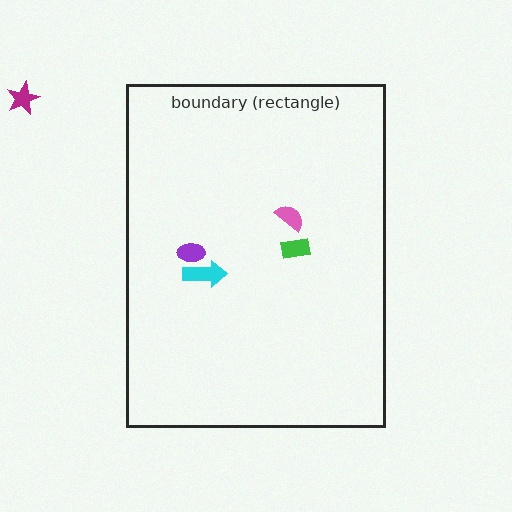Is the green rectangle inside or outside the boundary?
Inside.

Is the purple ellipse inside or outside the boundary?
Inside.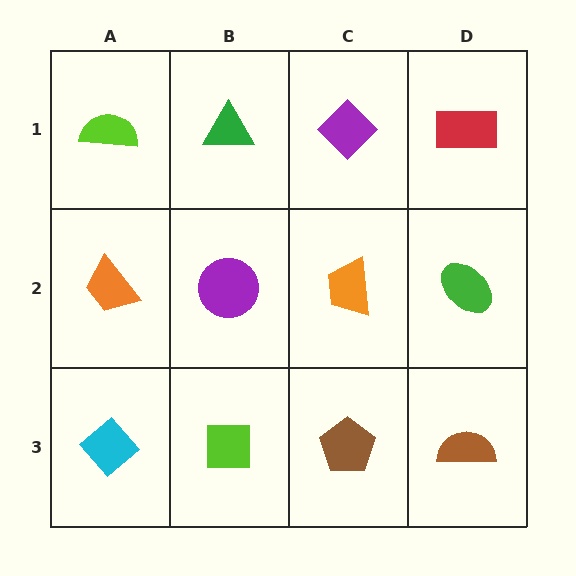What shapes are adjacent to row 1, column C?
An orange trapezoid (row 2, column C), a green triangle (row 1, column B), a red rectangle (row 1, column D).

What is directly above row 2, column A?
A lime semicircle.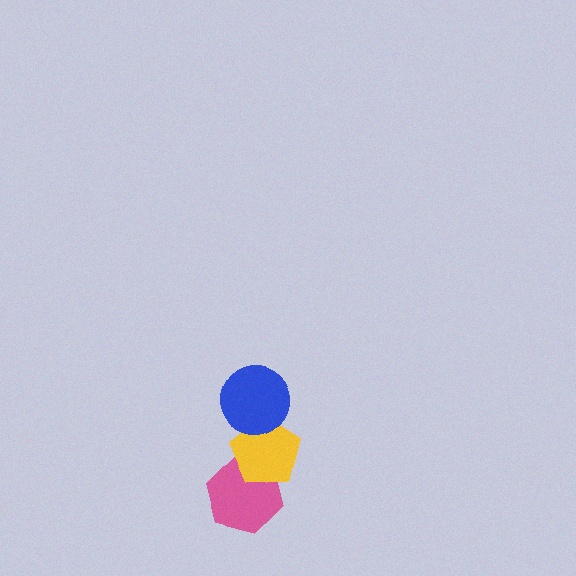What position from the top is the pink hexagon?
The pink hexagon is 3rd from the top.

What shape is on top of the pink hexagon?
The yellow pentagon is on top of the pink hexagon.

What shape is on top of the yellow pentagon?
The blue circle is on top of the yellow pentagon.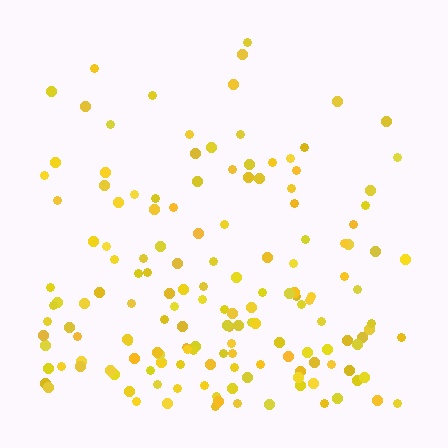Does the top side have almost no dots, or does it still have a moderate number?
Still a moderate number, just noticeably fewer than the bottom.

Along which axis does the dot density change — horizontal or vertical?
Vertical.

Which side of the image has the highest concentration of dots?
The bottom.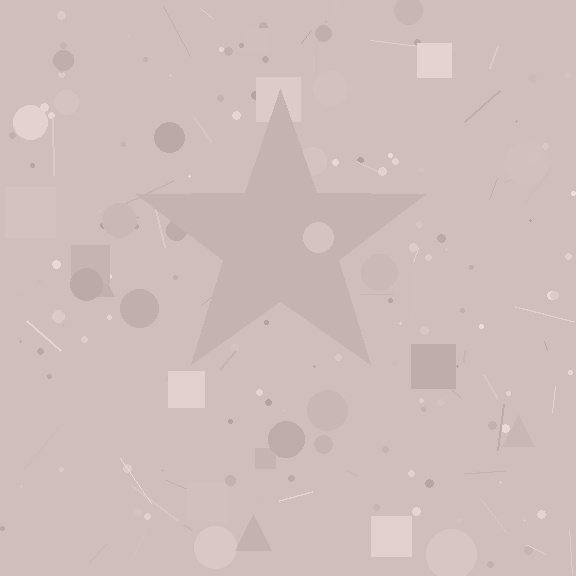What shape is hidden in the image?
A star is hidden in the image.